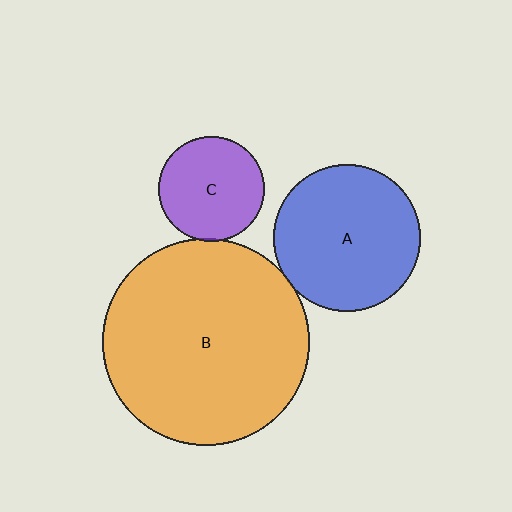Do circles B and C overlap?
Yes.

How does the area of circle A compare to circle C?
Approximately 1.9 times.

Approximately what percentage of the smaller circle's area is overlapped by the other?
Approximately 5%.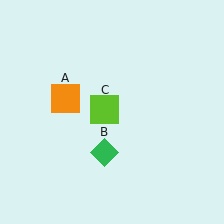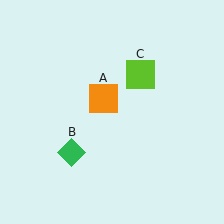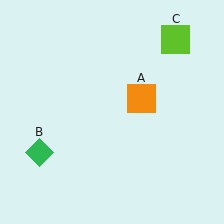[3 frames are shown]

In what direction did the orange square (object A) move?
The orange square (object A) moved right.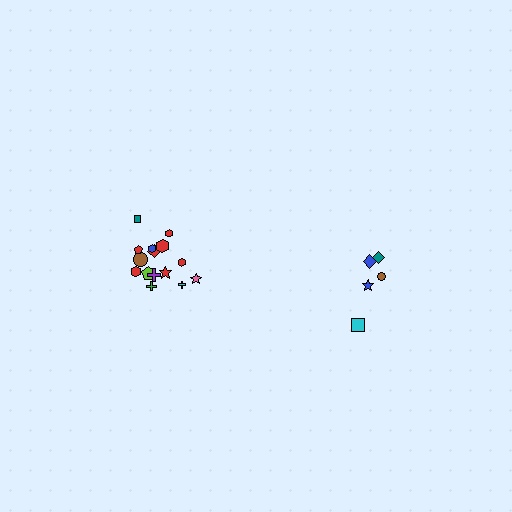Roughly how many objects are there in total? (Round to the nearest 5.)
Roughly 20 objects in total.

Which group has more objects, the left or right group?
The left group.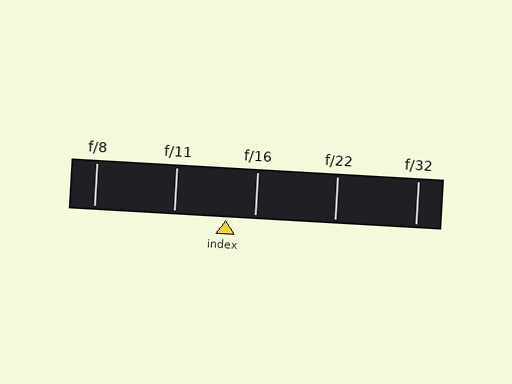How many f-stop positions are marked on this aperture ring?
There are 5 f-stop positions marked.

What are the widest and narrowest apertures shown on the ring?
The widest aperture shown is f/8 and the narrowest is f/32.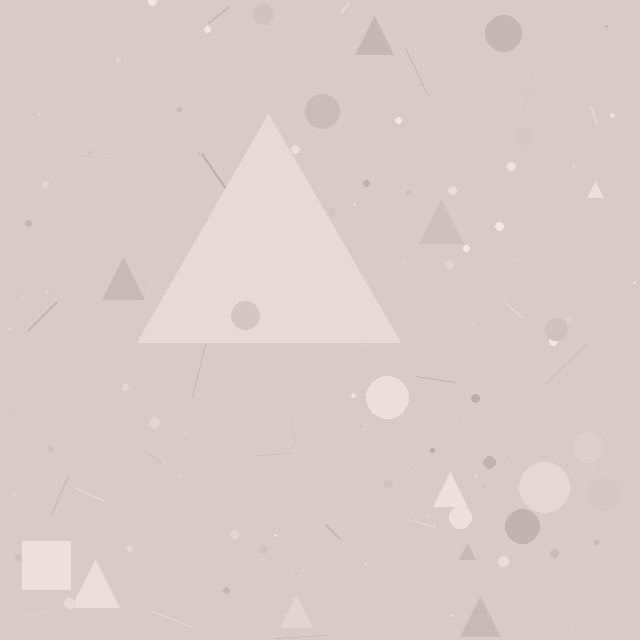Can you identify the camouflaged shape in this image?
The camouflaged shape is a triangle.